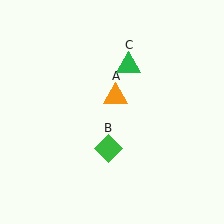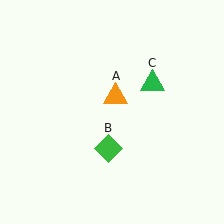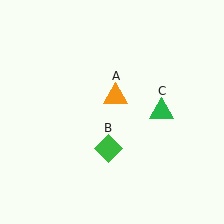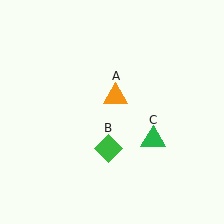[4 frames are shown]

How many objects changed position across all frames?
1 object changed position: green triangle (object C).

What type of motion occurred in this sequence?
The green triangle (object C) rotated clockwise around the center of the scene.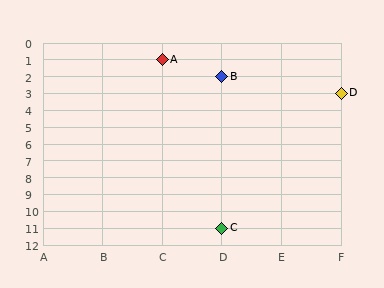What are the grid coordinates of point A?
Point A is at grid coordinates (C, 1).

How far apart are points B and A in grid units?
Points B and A are 1 column and 1 row apart (about 1.4 grid units diagonally).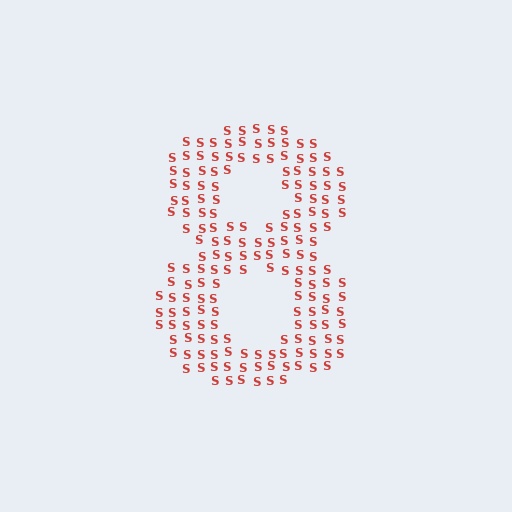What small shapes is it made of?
It is made of small letter S's.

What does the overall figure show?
The overall figure shows the digit 8.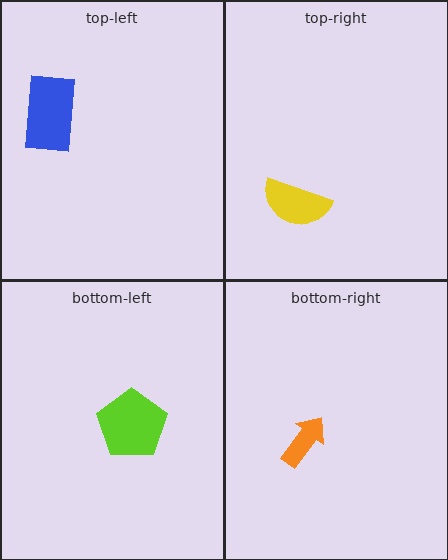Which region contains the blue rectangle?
The top-left region.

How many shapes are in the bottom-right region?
1.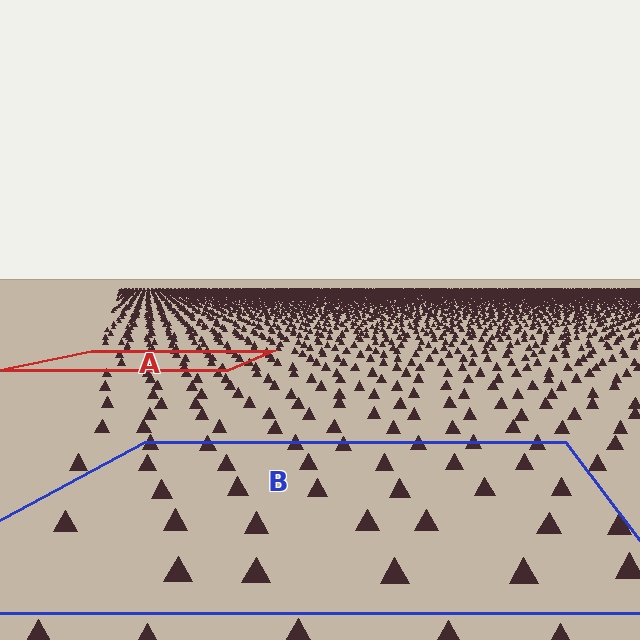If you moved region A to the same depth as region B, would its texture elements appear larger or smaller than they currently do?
They would appear larger. At a closer depth, the same texture elements are projected at a bigger on-screen size.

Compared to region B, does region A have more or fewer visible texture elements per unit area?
Region A has more texture elements per unit area — they are packed more densely because it is farther away.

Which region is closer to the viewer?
Region B is closer. The texture elements there are larger and more spread out.